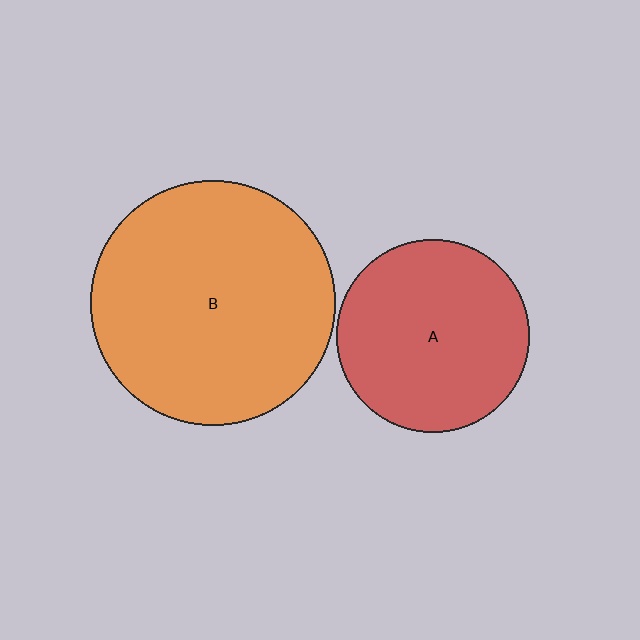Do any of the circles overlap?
No, none of the circles overlap.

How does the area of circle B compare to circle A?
Approximately 1.6 times.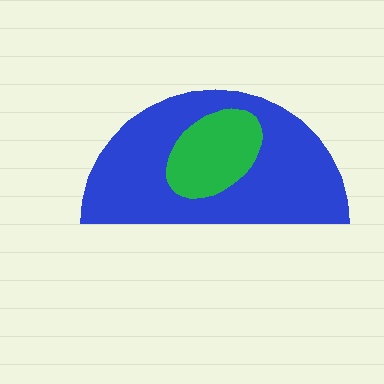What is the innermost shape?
The green ellipse.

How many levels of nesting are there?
2.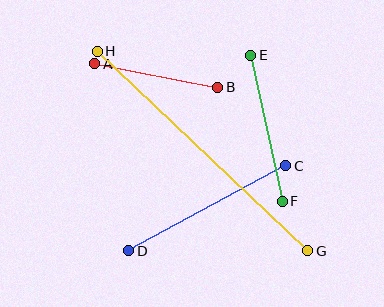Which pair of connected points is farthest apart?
Points G and H are farthest apart.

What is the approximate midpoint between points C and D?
The midpoint is at approximately (207, 208) pixels.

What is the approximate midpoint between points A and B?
The midpoint is at approximately (156, 76) pixels.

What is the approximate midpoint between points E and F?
The midpoint is at approximately (267, 128) pixels.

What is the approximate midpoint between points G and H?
The midpoint is at approximately (202, 151) pixels.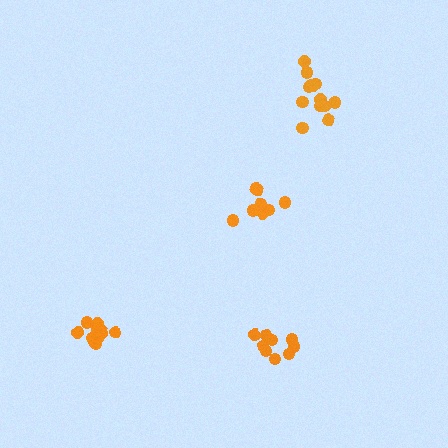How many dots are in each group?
Group 1: 13 dots, Group 2: 9 dots, Group 3: 10 dots, Group 4: 12 dots (44 total).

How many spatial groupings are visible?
There are 4 spatial groupings.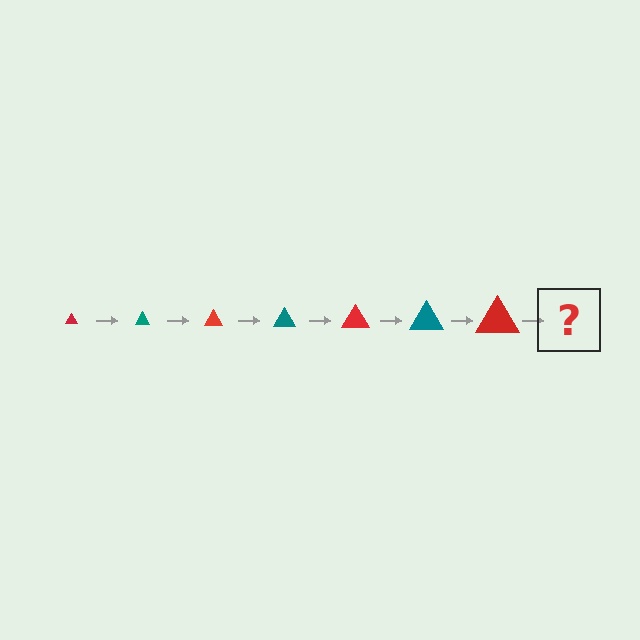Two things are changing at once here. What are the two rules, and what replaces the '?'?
The two rules are that the triangle grows larger each step and the color cycles through red and teal. The '?' should be a teal triangle, larger than the previous one.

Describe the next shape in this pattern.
It should be a teal triangle, larger than the previous one.